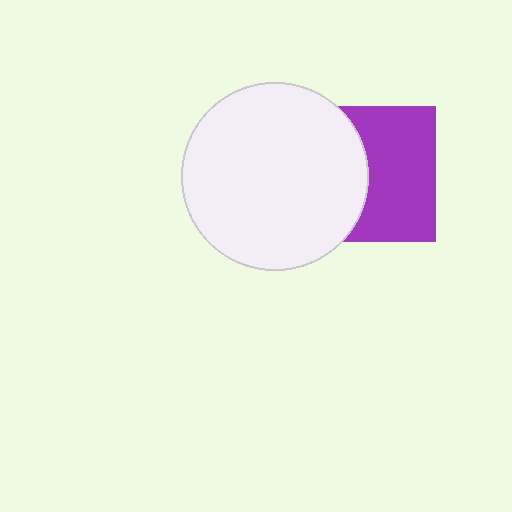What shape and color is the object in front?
The object in front is a white circle.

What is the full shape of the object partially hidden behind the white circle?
The partially hidden object is a purple square.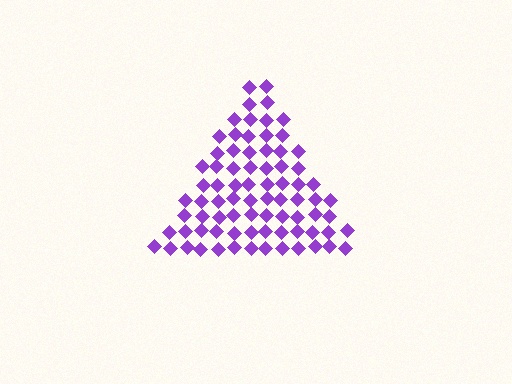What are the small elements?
The small elements are diamonds.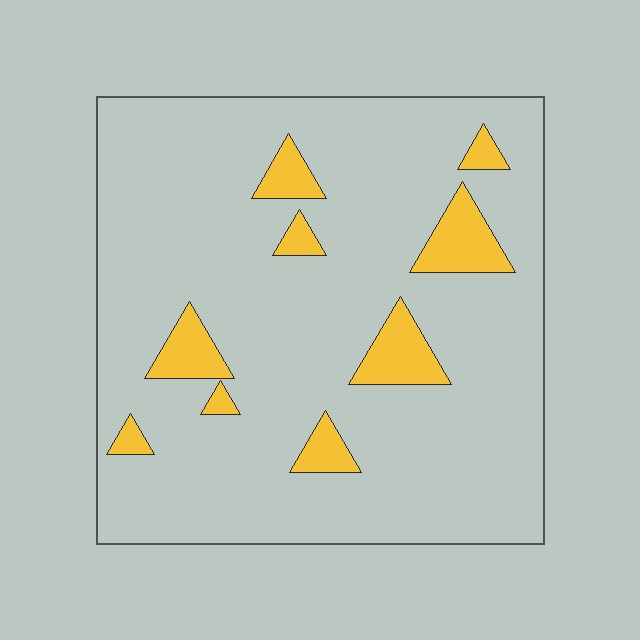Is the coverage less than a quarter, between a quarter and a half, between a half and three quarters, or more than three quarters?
Less than a quarter.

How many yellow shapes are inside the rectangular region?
9.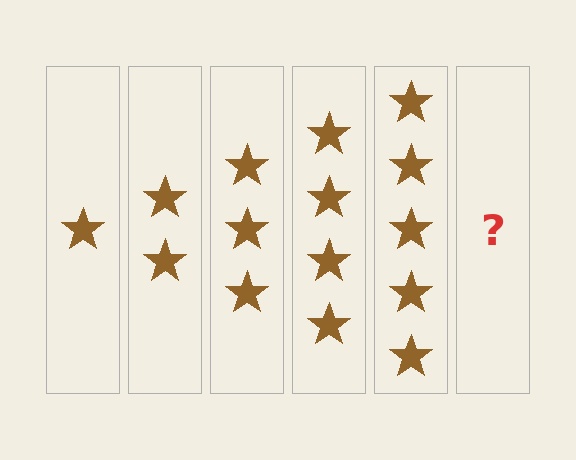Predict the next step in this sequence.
The next step is 6 stars.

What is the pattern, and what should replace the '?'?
The pattern is that each step adds one more star. The '?' should be 6 stars.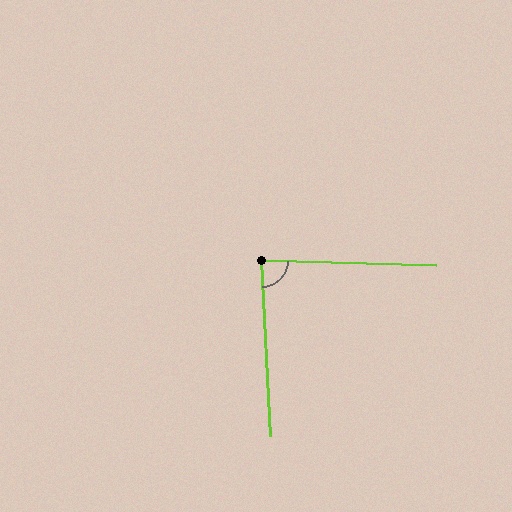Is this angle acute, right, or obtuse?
It is approximately a right angle.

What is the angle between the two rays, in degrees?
Approximately 86 degrees.